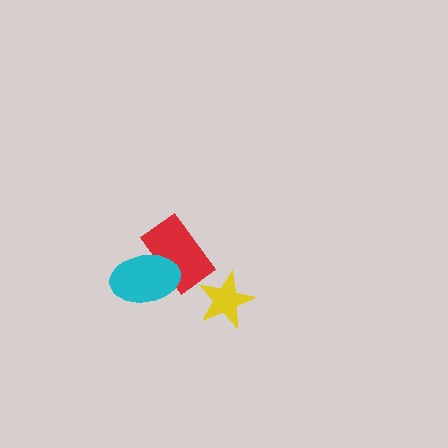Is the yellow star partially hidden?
No, no other shape covers it.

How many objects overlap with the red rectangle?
1 object overlaps with the red rectangle.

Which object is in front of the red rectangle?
The cyan ellipse is in front of the red rectangle.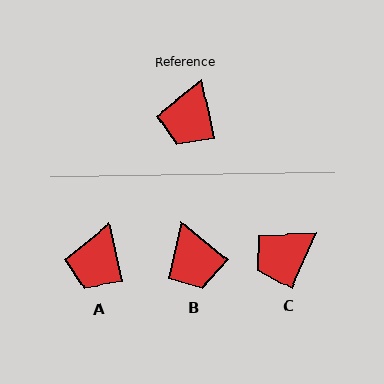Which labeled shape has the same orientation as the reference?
A.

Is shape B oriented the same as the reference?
No, it is off by about 39 degrees.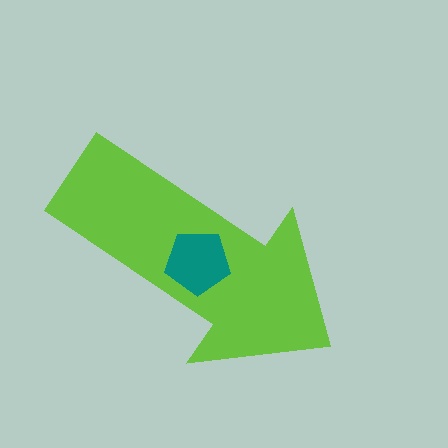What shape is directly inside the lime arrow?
The teal pentagon.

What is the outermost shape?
The lime arrow.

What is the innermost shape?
The teal pentagon.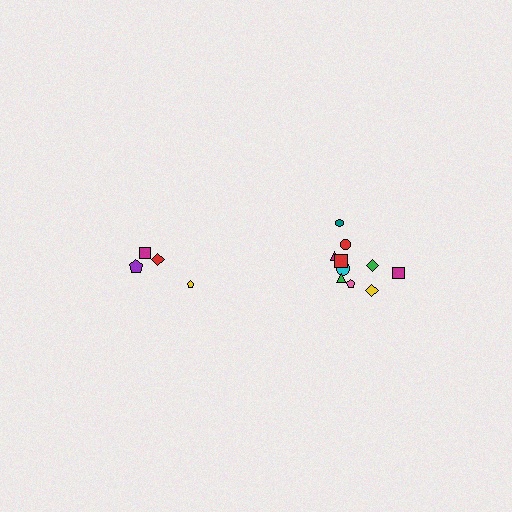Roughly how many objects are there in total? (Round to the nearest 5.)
Roughly 15 objects in total.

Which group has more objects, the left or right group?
The right group.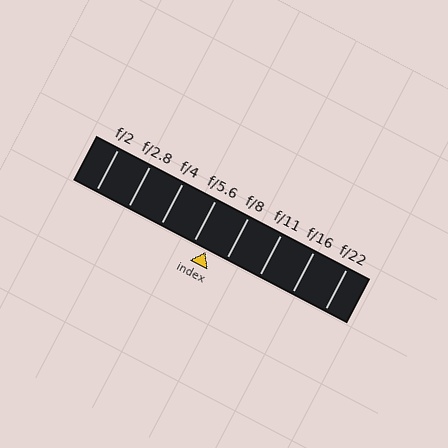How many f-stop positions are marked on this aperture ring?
There are 8 f-stop positions marked.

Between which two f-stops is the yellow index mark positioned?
The index mark is between f/5.6 and f/8.